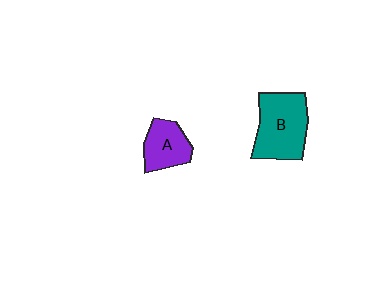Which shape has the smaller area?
Shape A (purple).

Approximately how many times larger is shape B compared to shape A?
Approximately 1.7 times.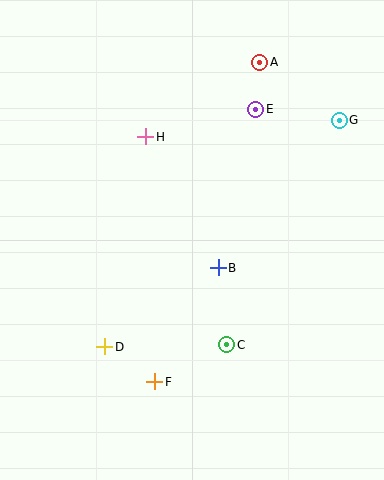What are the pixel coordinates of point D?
Point D is at (105, 347).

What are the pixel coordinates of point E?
Point E is at (256, 109).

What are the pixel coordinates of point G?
Point G is at (339, 120).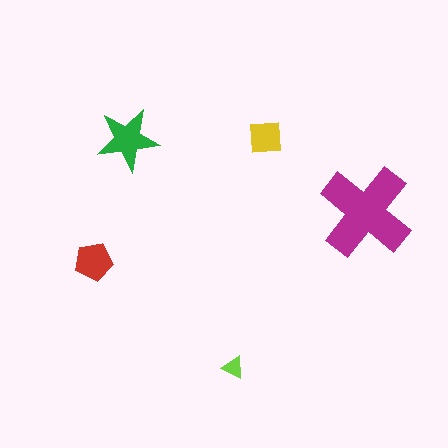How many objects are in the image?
There are 5 objects in the image.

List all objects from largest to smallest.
The magenta cross, the green star, the red pentagon, the yellow square, the lime triangle.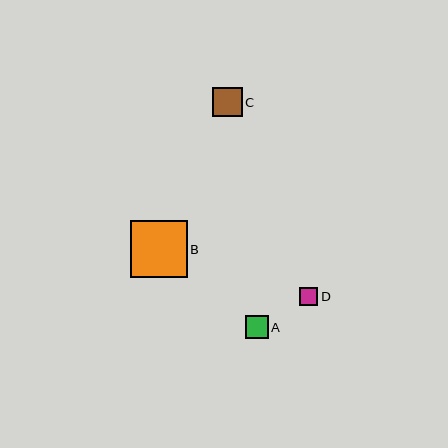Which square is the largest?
Square B is the largest with a size of approximately 57 pixels.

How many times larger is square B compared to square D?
Square B is approximately 3.0 times the size of square D.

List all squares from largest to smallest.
From largest to smallest: B, C, A, D.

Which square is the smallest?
Square D is the smallest with a size of approximately 19 pixels.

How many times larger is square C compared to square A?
Square C is approximately 1.3 times the size of square A.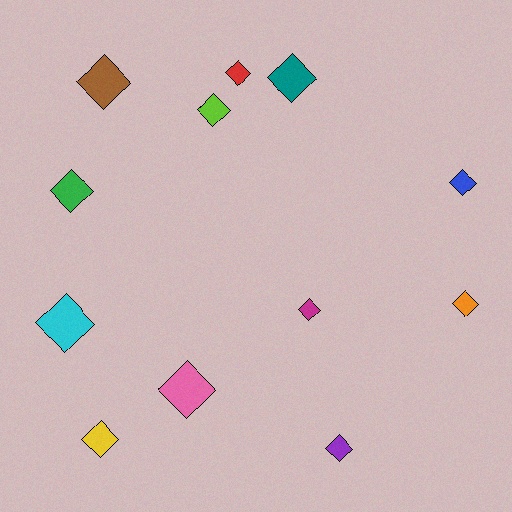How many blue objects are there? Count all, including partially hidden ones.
There is 1 blue object.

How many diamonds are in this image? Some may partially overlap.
There are 12 diamonds.